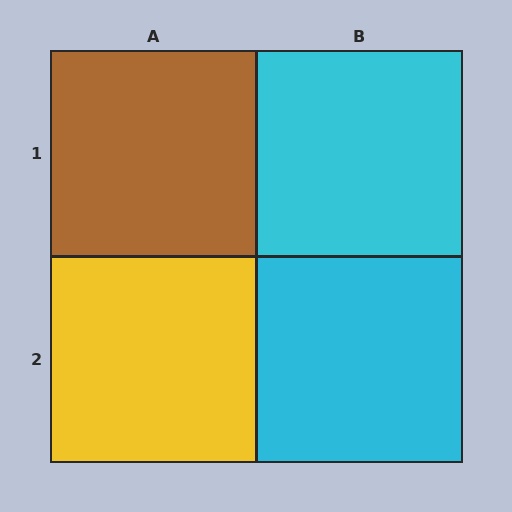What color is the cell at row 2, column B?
Cyan.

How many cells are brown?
1 cell is brown.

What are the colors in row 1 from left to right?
Brown, cyan.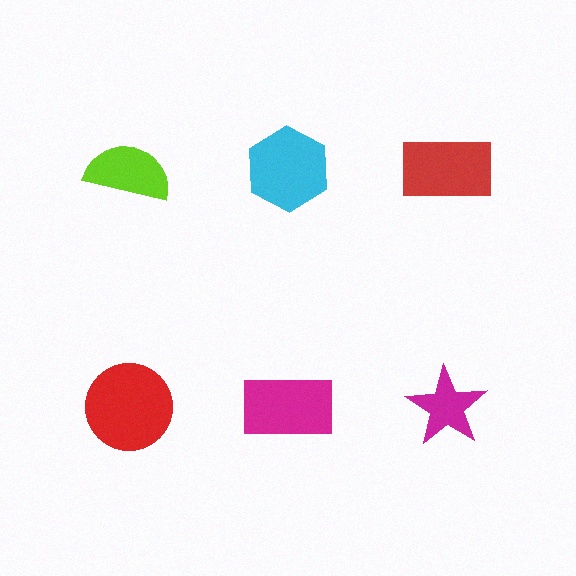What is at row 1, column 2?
A cyan hexagon.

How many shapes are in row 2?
3 shapes.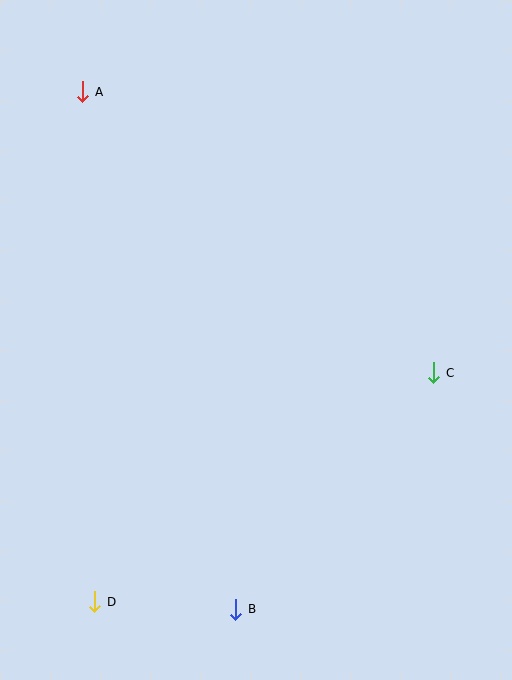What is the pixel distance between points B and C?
The distance between B and C is 308 pixels.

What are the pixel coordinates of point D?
Point D is at (95, 602).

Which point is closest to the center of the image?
Point C at (434, 373) is closest to the center.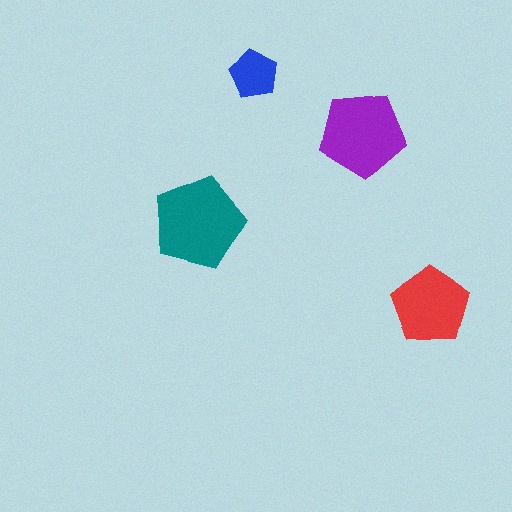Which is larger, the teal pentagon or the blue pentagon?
The teal one.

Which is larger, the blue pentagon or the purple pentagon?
The purple one.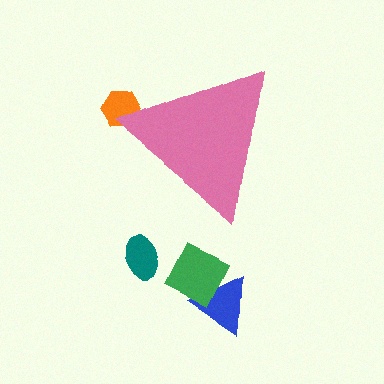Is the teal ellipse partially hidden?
No, the teal ellipse is fully visible.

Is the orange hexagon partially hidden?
Yes, the orange hexagon is partially hidden behind the pink triangle.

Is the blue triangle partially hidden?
No, the blue triangle is fully visible.